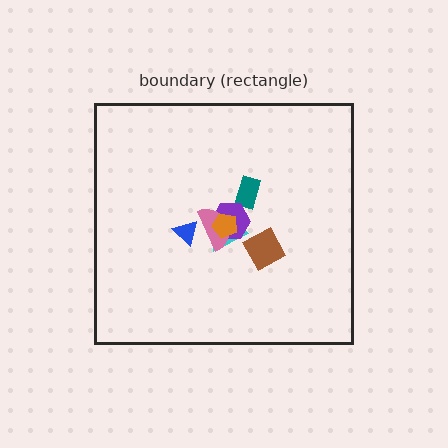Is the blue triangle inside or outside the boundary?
Inside.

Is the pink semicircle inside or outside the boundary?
Inside.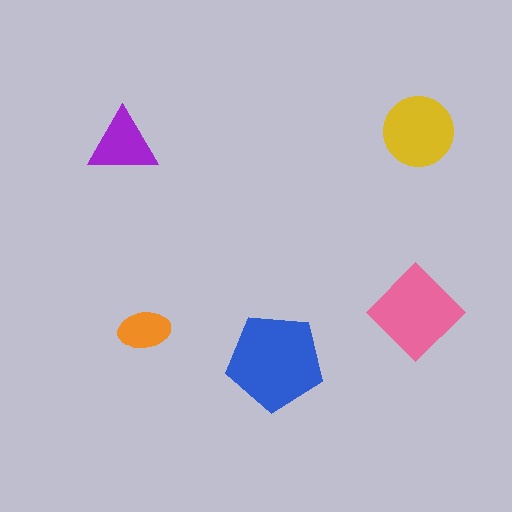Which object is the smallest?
The orange ellipse.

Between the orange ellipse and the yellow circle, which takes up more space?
The yellow circle.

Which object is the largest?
The blue pentagon.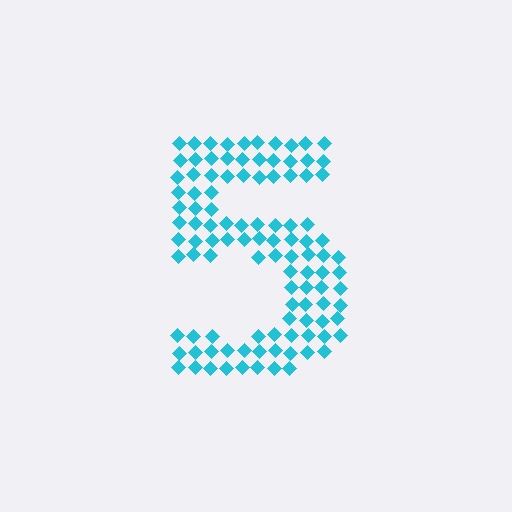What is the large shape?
The large shape is the digit 5.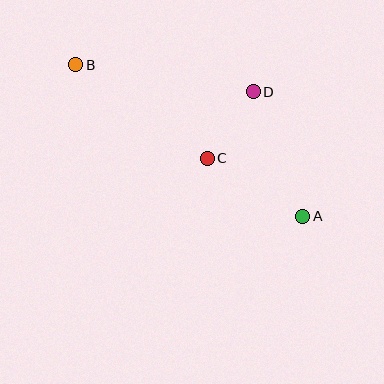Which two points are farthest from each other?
Points A and B are farthest from each other.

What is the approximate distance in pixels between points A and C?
The distance between A and C is approximately 112 pixels.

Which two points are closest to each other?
Points C and D are closest to each other.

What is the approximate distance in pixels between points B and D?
The distance between B and D is approximately 179 pixels.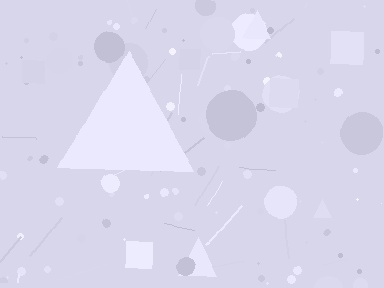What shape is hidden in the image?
A triangle is hidden in the image.